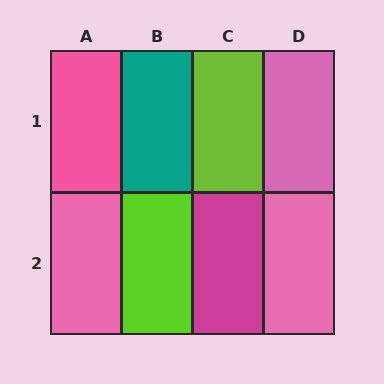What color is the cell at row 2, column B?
Lime.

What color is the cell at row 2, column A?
Pink.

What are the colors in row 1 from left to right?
Pink, teal, lime, pink.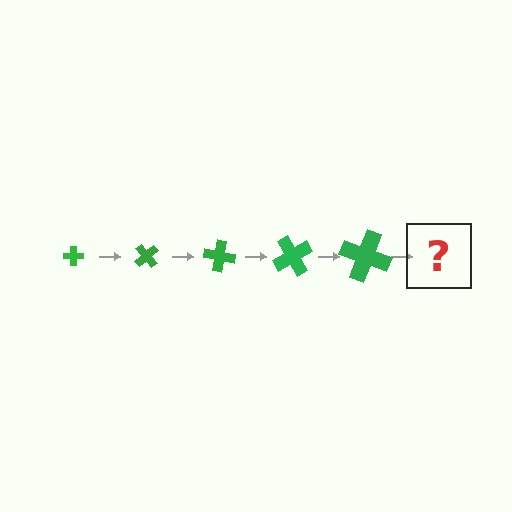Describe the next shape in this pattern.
It should be a cross, larger than the previous one and rotated 250 degrees from the start.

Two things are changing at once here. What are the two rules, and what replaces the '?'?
The two rules are that the cross grows larger each step and it rotates 50 degrees each step. The '?' should be a cross, larger than the previous one and rotated 250 degrees from the start.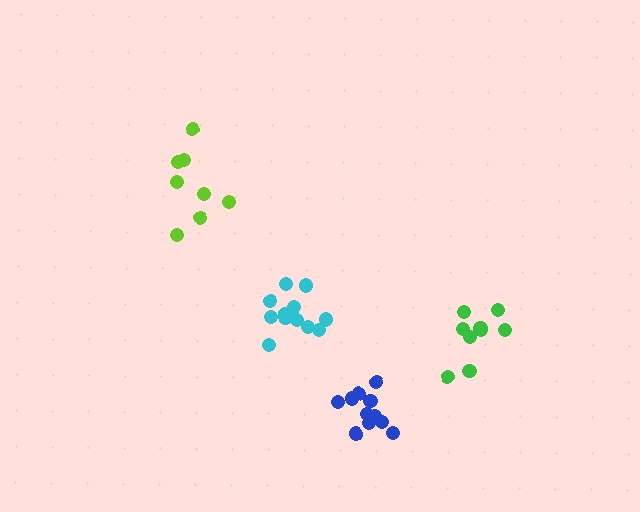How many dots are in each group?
Group 1: 8 dots, Group 2: 12 dots, Group 3: 9 dots, Group 4: 13 dots (42 total).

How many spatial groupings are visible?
There are 4 spatial groupings.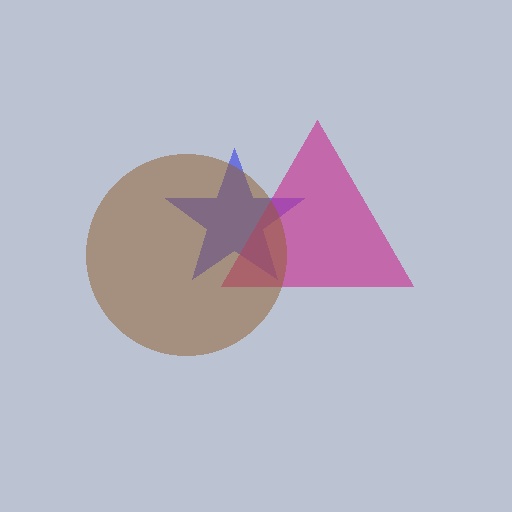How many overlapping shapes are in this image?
There are 3 overlapping shapes in the image.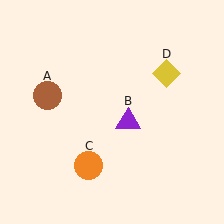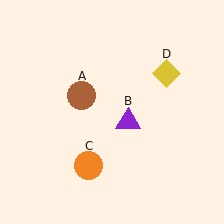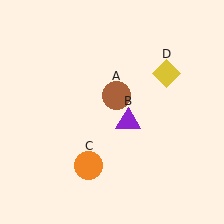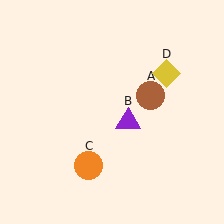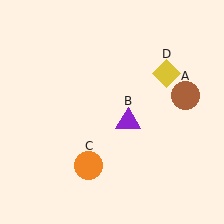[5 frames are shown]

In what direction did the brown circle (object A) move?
The brown circle (object A) moved right.